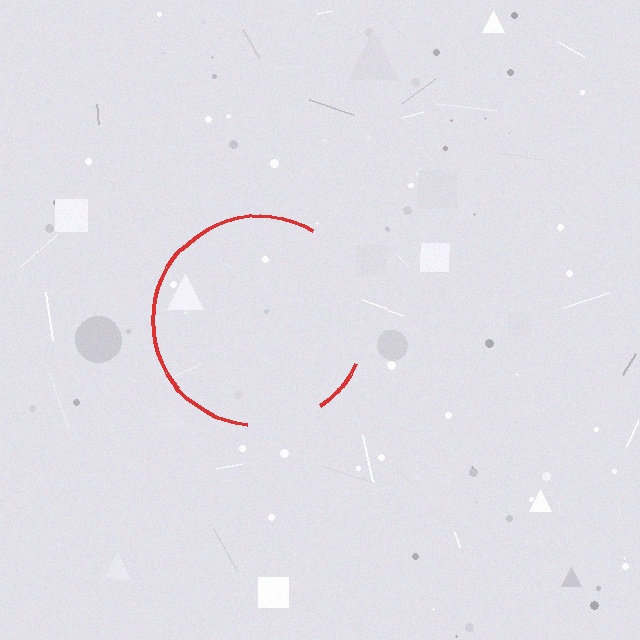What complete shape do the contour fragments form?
The contour fragments form a circle.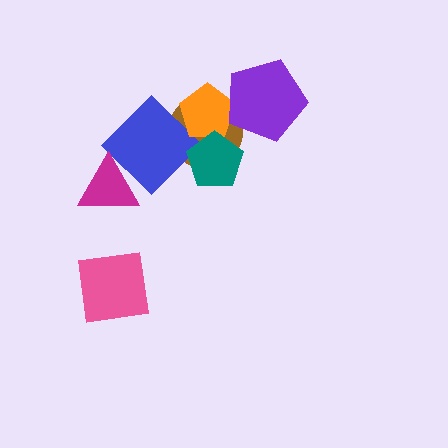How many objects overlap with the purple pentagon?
2 objects overlap with the purple pentagon.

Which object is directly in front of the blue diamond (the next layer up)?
The orange pentagon is directly in front of the blue diamond.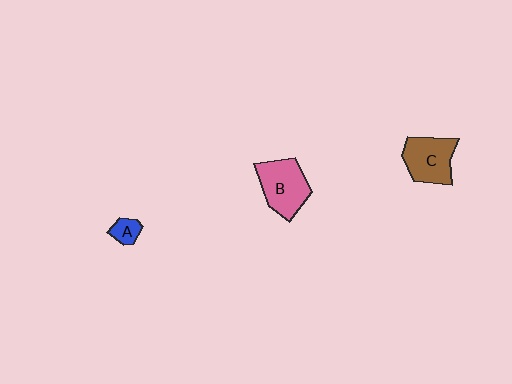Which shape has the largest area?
Shape B (pink).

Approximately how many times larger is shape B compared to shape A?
Approximately 3.6 times.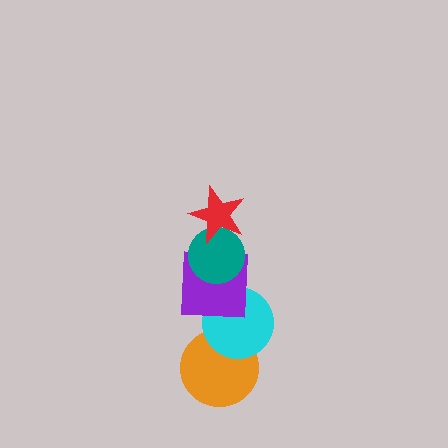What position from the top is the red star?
The red star is 1st from the top.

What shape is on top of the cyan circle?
The purple square is on top of the cyan circle.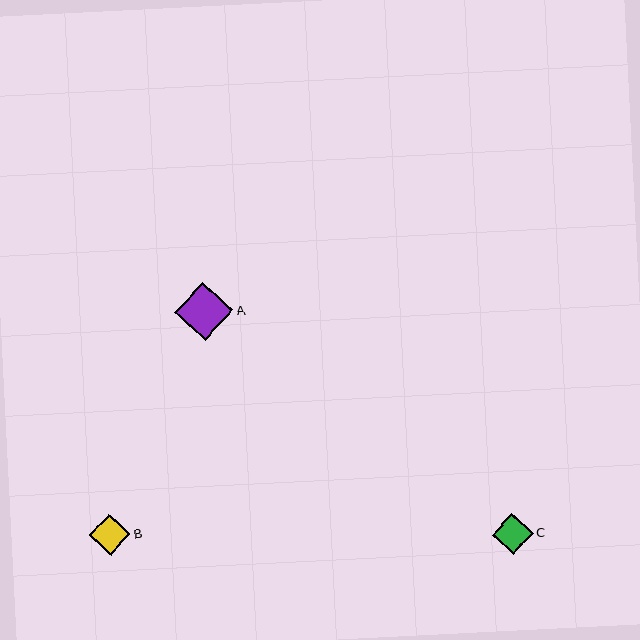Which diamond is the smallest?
Diamond B is the smallest with a size of approximately 41 pixels.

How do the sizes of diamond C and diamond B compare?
Diamond C and diamond B are approximately the same size.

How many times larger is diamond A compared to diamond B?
Diamond A is approximately 1.4 times the size of diamond B.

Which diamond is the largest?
Diamond A is the largest with a size of approximately 58 pixels.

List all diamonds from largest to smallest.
From largest to smallest: A, C, B.